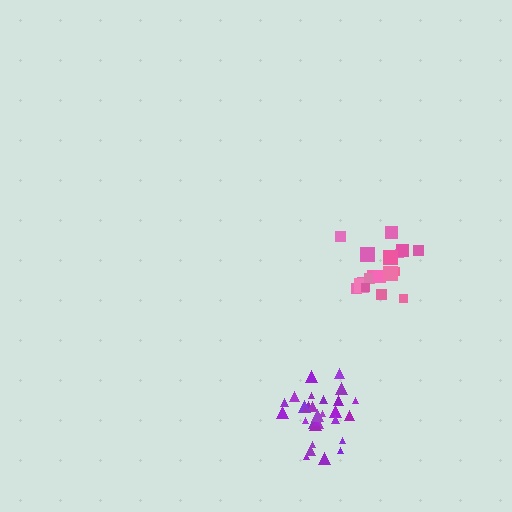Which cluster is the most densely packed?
Purple.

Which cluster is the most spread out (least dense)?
Pink.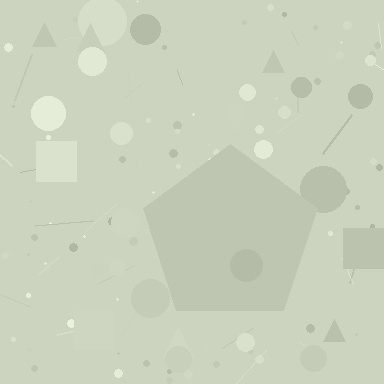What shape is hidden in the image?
A pentagon is hidden in the image.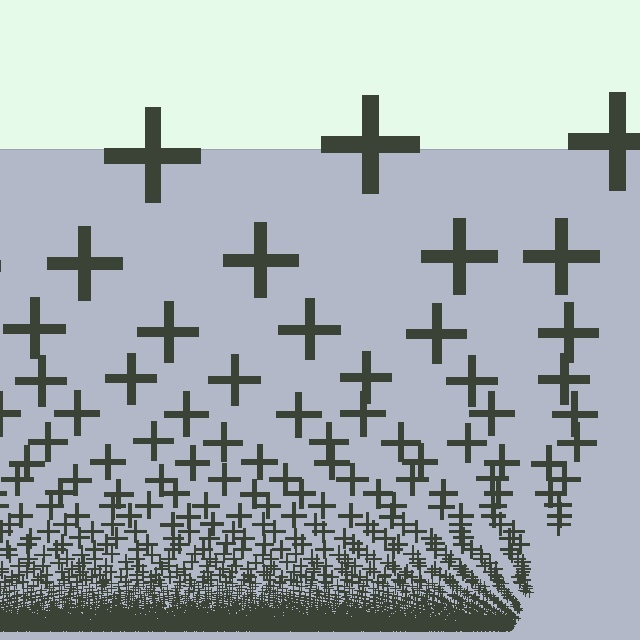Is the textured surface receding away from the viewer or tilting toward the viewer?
The surface appears to tilt toward the viewer. Texture elements get larger and sparser toward the top.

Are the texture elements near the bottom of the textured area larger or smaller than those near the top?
Smaller. The gradient is inverted — elements near the bottom are smaller and denser.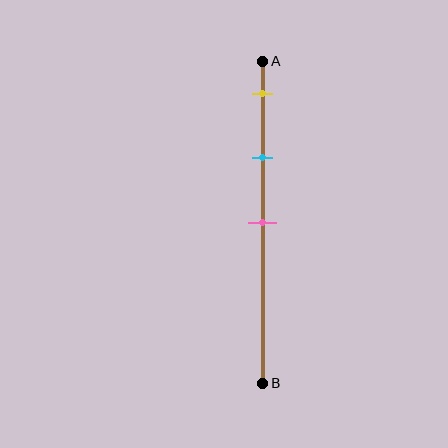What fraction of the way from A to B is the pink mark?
The pink mark is approximately 50% (0.5) of the way from A to B.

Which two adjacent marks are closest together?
The yellow and cyan marks are the closest adjacent pair.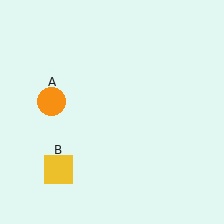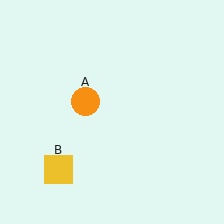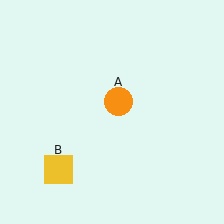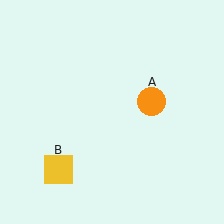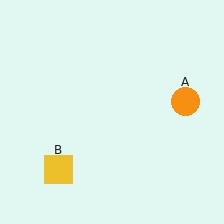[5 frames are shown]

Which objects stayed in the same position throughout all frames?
Yellow square (object B) remained stationary.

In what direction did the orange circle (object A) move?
The orange circle (object A) moved right.